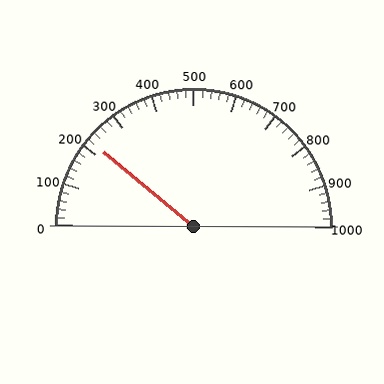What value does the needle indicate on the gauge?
The needle indicates approximately 220.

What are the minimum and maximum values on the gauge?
The gauge ranges from 0 to 1000.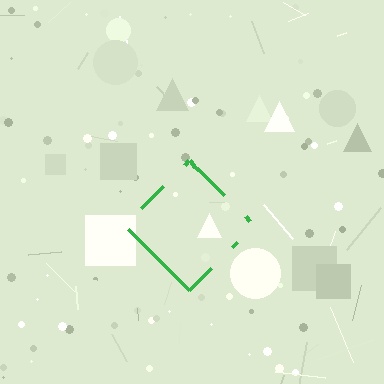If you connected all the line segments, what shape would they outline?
They would outline a diamond.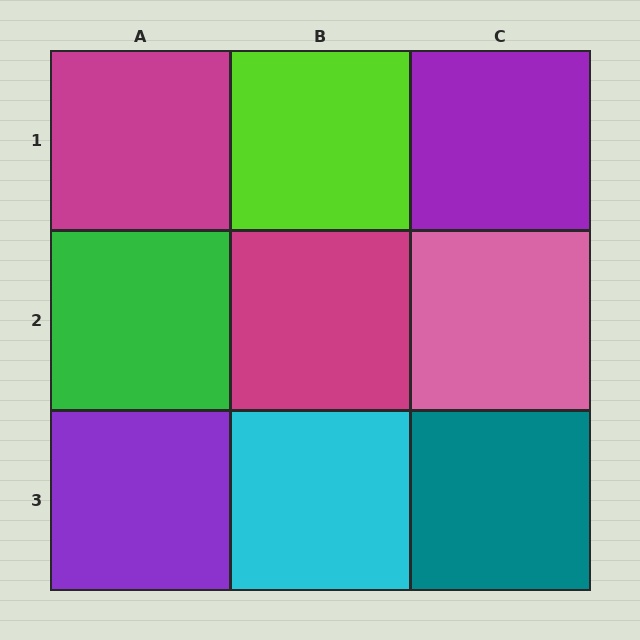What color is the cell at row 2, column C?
Pink.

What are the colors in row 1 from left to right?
Magenta, lime, purple.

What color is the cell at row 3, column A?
Purple.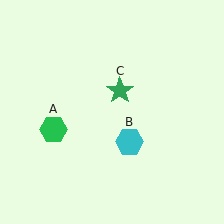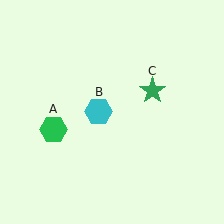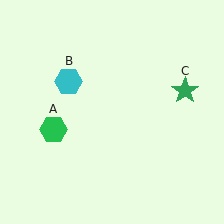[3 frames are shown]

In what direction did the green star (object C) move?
The green star (object C) moved right.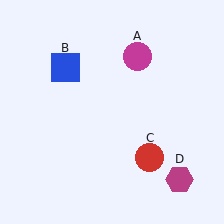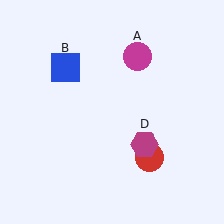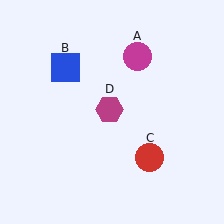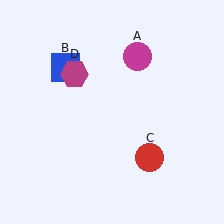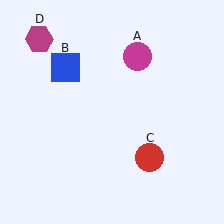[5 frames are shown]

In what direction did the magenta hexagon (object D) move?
The magenta hexagon (object D) moved up and to the left.